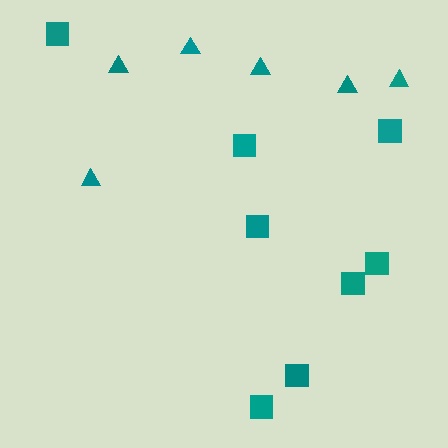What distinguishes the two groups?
There are 2 groups: one group of squares (8) and one group of triangles (6).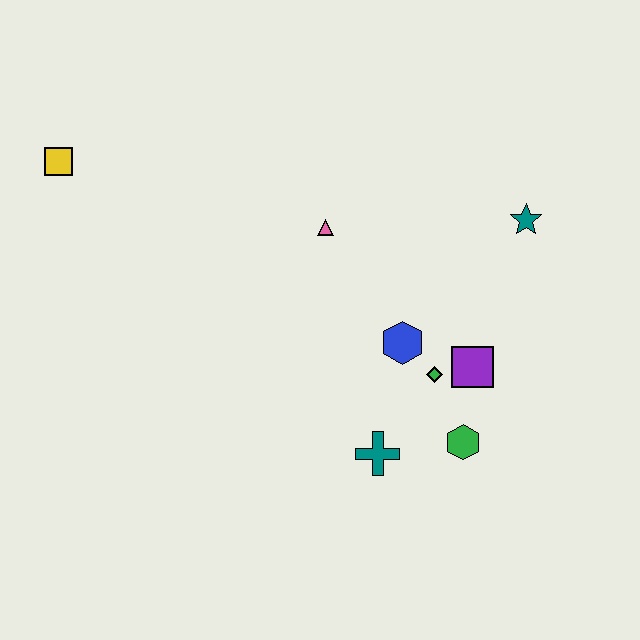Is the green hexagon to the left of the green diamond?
No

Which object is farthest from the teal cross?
The yellow square is farthest from the teal cross.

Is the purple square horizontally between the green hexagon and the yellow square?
No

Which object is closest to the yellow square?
The pink triangle is closest to the yellow square.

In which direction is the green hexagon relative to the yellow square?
The green hexagon is to the right of the yellow square.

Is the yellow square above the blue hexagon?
Yes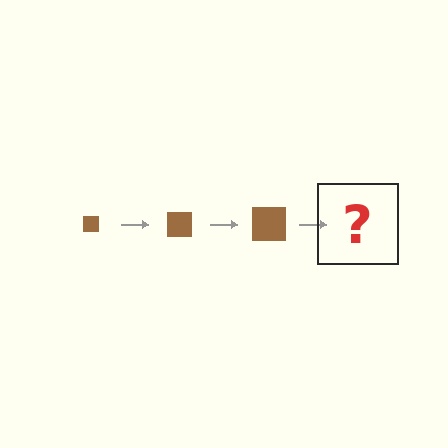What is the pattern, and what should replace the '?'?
The pattern is that the square gets progressively larger each step. The '?' should be a brown square, larger than the previous one.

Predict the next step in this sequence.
The next step is a brown square, larger than the previous one.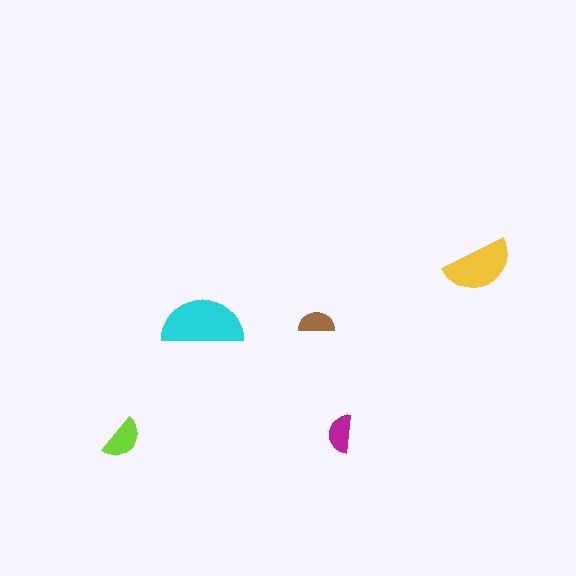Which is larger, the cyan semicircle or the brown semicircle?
The cyan one.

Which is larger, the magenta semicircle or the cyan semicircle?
The cyan one.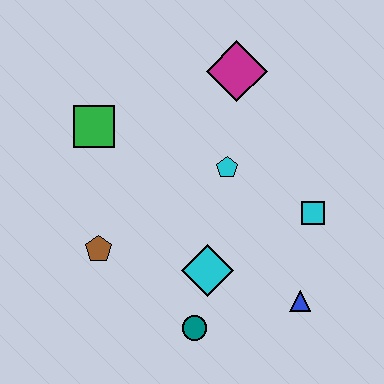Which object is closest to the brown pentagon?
The cyan diamond is closest to the brown pentagon.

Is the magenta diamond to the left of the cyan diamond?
No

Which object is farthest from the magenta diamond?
The teal circle is farthest from the magenta diamond.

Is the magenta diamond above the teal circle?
Yes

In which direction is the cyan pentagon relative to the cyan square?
The cyan pentagon is to the left of the cyan square.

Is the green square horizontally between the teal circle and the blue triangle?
No